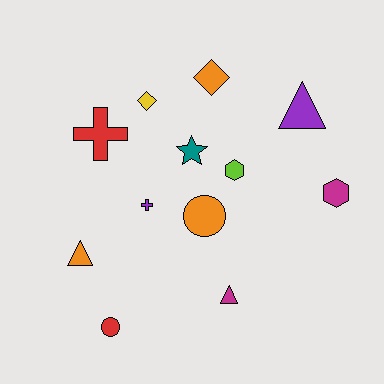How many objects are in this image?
There are 12 objects.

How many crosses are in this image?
There are 2 crosses.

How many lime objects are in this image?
There is 1 lime object.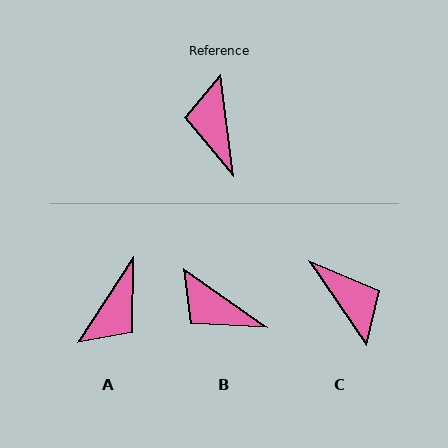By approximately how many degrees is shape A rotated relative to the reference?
Approximately 139 degrees counter-clockwise.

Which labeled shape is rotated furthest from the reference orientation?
C, about 153 degrees away.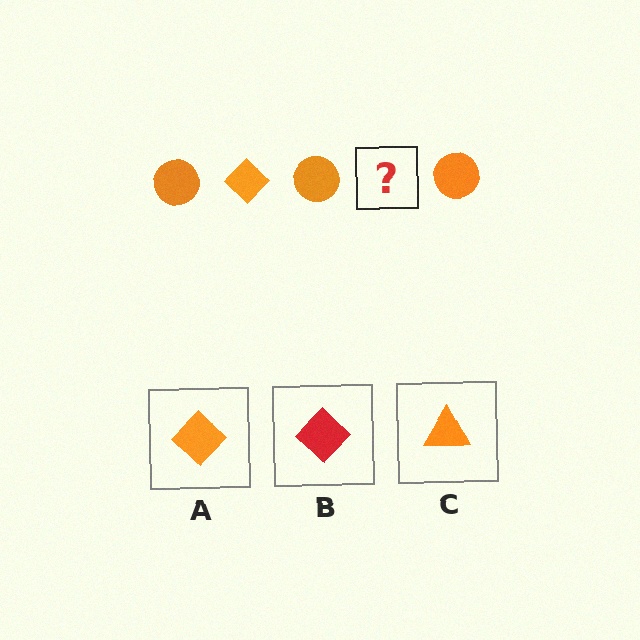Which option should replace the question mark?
Option A.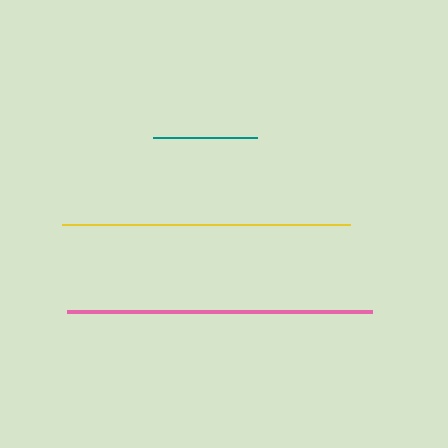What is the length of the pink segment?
The pink segment is approximately 305 pixels long.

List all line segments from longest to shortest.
From longest to shortest: pink, yellow, teal.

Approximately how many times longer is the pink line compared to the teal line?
The pink line is approximately 2.9 times the length of the teal line.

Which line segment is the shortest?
The teal line is the shortest at approximately 104 pixels.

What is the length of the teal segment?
The teal segment is approximately 104 pixels long.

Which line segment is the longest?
The pink line is the longest at approximately 305 pixels.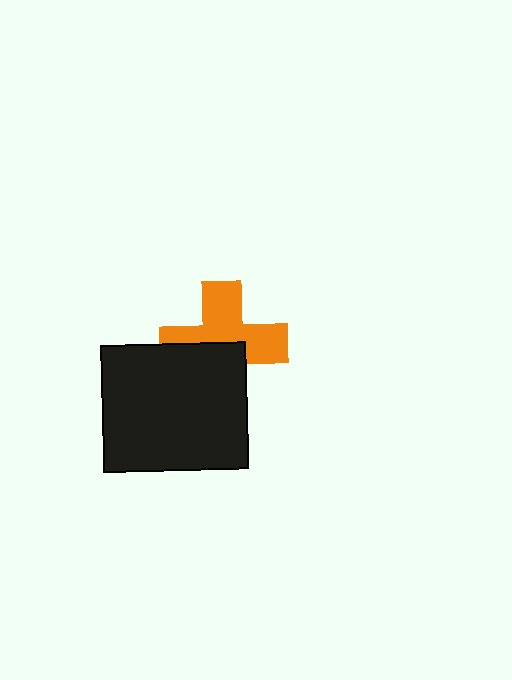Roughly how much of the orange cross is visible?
About half of it is visible (roughly 58%).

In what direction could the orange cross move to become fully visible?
The orange cross could move up. That would shift it out from behind the black rectangle entirely.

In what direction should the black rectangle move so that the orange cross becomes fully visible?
The black rectangle should move down. That is the shortest direction to clear the overlap and leave the orange cross fully visible.